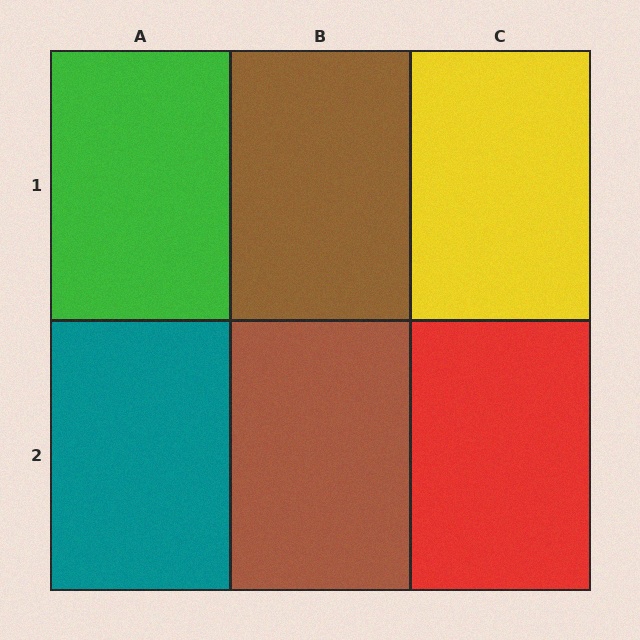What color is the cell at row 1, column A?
Green.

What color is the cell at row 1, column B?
Brown.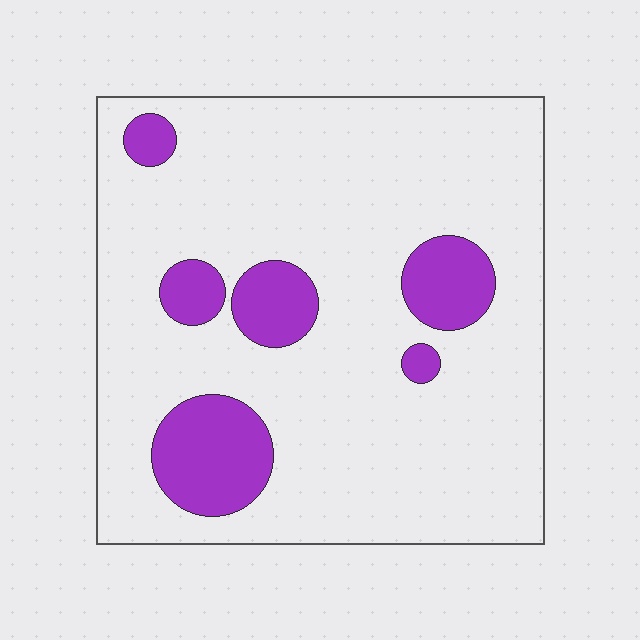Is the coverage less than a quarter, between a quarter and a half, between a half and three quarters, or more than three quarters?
Less than a quarter.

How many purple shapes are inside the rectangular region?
6.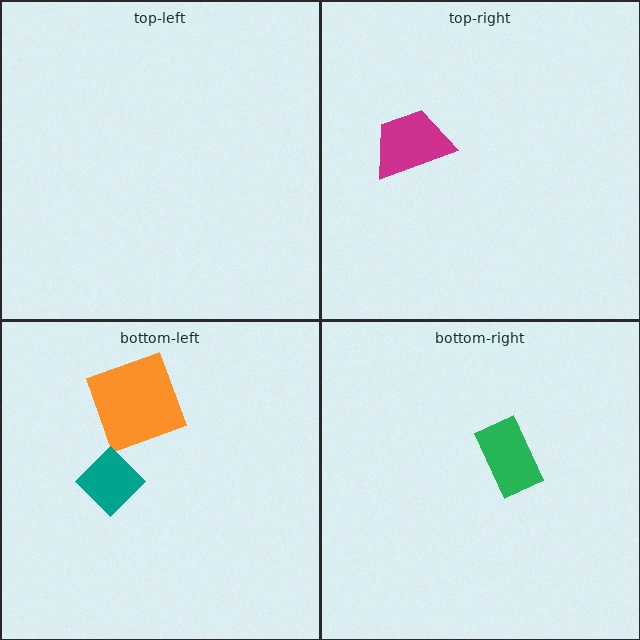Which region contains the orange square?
The bottom-left region.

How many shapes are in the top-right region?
1.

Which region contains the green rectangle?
The bottom-right region.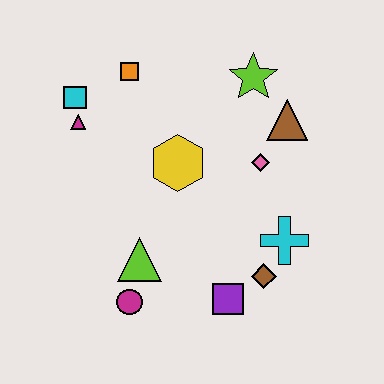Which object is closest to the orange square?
The cyan square is closest to the orange square.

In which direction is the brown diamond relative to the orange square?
The brown diamond is below the orange square.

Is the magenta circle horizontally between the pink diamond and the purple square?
No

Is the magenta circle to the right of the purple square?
No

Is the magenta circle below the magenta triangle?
Yes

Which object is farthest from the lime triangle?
The lime star is farthest from the lime triangle.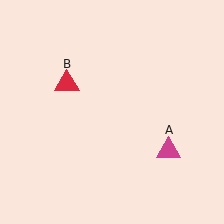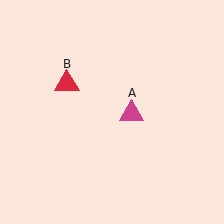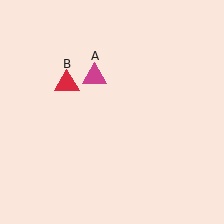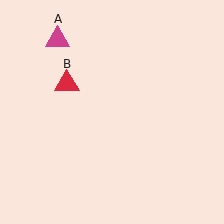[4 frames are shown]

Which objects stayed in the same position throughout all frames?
Red triangle (object B) remained stationary.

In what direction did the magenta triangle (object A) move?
The magenta triangle (object A) moved up and to the left.